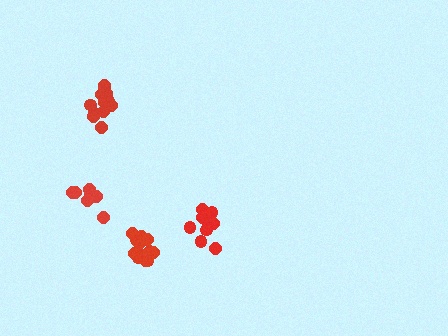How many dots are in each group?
Group 1: 12 dots, Group 2: 13 dots, Group 3: 11 dots, Group 4: 9 dots (45 total).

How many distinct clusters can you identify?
There are 4 distinct clusters.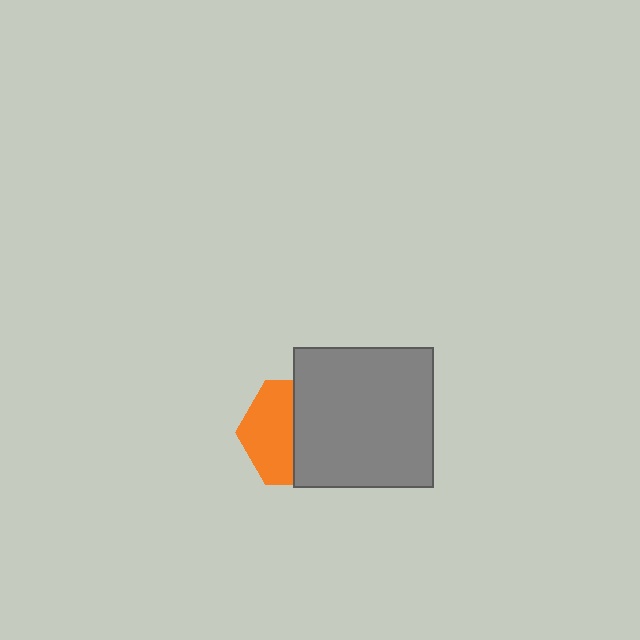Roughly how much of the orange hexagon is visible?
About half of it is visible (roughly 48%).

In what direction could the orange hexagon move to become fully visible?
The orange hexagon could move left. That would shift it out from behind the gray square entirely.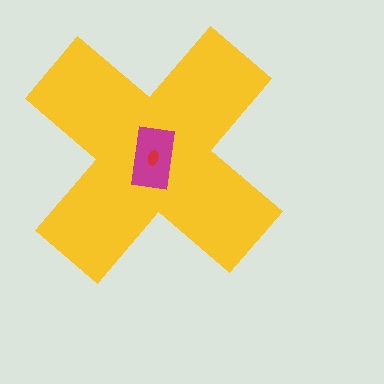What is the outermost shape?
The yellow cross.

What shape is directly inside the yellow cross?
The magenta rectangle.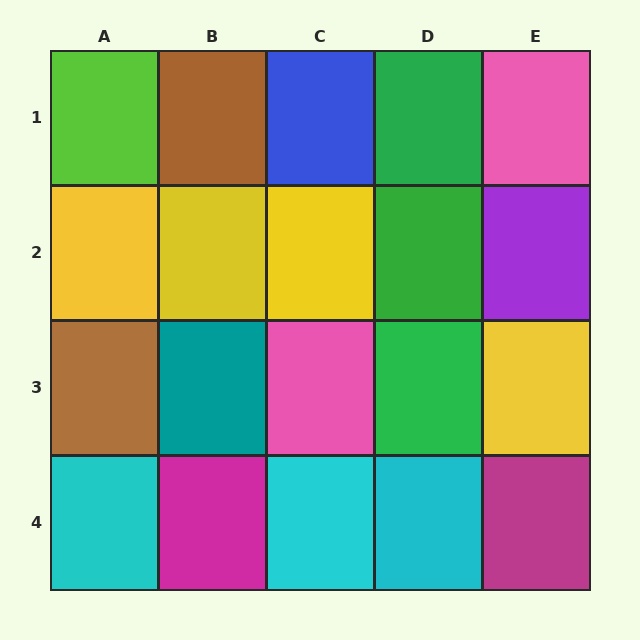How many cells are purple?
1 cell is purple.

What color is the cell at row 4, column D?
Cyan.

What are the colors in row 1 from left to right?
Lime, brown, blue, green, pink.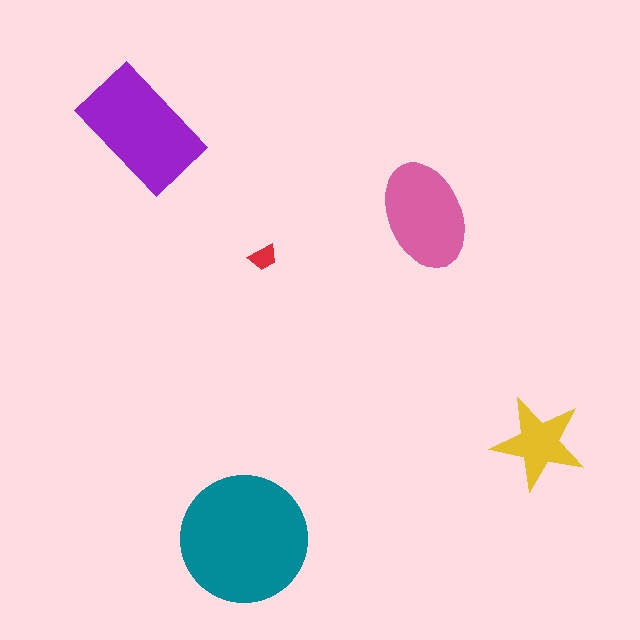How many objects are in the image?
There are 5 objects in the image.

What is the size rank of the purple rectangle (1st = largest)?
2nd.